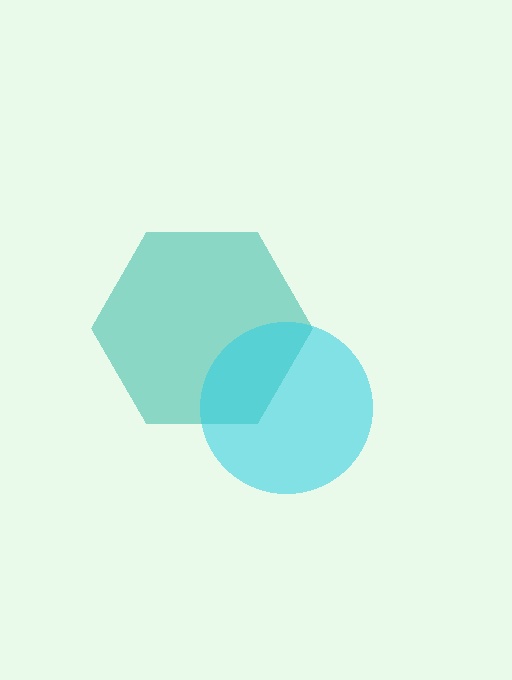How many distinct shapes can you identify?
There are 2 distinct shapes: a teal hexagon, a cyan circle.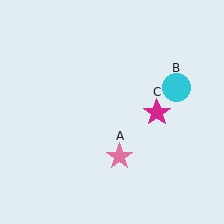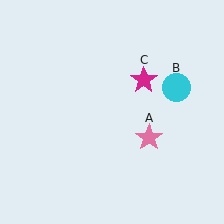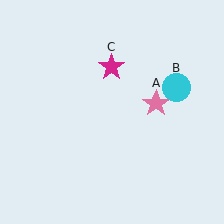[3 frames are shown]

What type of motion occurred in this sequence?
The pink star (object A), magenta star (object C) rotated counterclockwise around the center of the scene.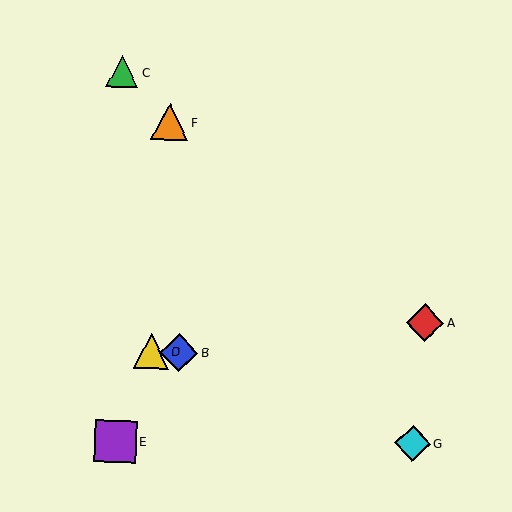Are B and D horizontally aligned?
Yes, both are at y≈352.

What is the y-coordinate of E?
Object E is at y≈441.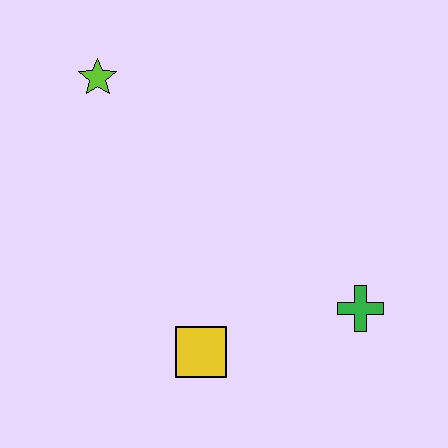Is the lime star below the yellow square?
No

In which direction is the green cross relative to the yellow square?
The green cross is to the right of the yellow square.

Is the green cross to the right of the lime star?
Yes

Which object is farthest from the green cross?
The lime star is farthest from the green cross.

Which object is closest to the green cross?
The yellow square is closest to the green cross.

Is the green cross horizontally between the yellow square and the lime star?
No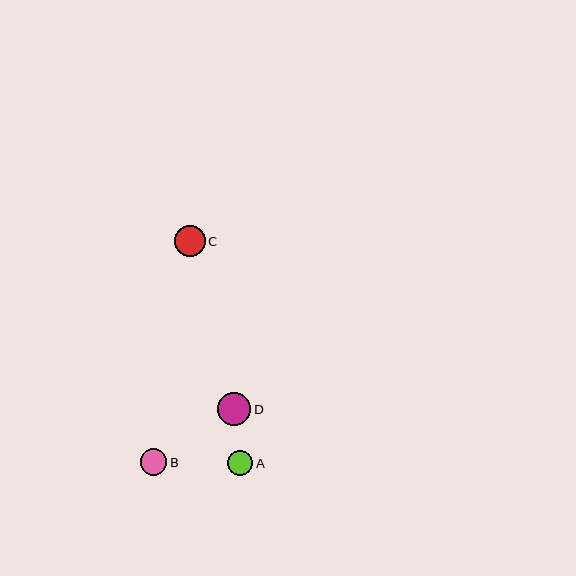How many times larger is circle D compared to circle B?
Circle D is approximately 1.3 times the size of circle B.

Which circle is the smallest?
Circle A is the smallest with a size of approximately 25 pixels.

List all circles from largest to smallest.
From largest to smallest: D, C, B, A.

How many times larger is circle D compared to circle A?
Circle D is approximately 1.3 times the size of circle A.